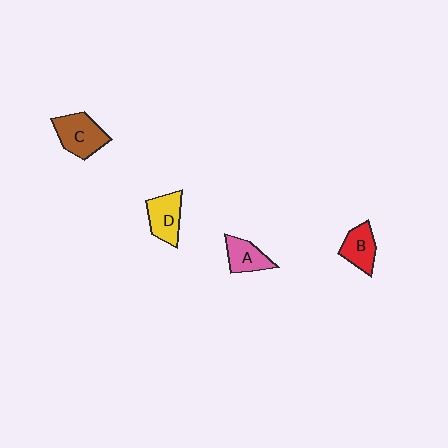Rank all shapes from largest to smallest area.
From largest to smallest: C (brown), D (yellow), B (red), A (pink).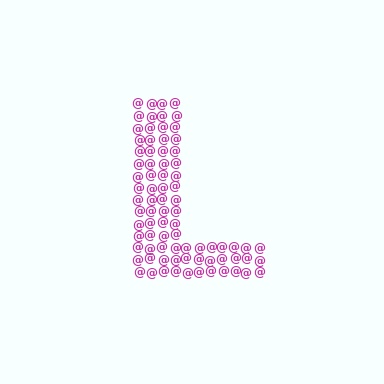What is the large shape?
The large shape is the letter L.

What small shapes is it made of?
It is made of small at signs.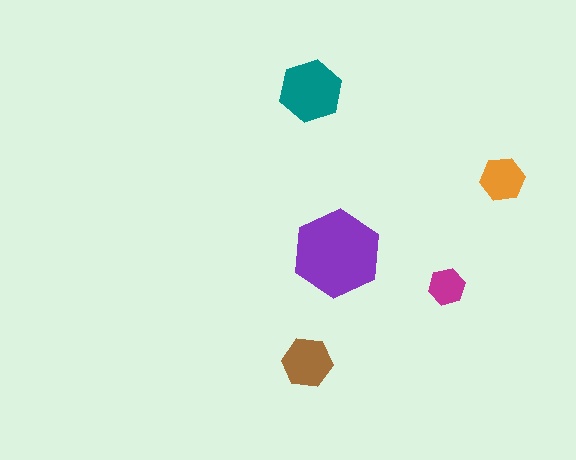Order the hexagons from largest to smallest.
the purple one, the teal one, the brown one, the orange one, the magenta one.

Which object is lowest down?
The brown hexagon is bottommost.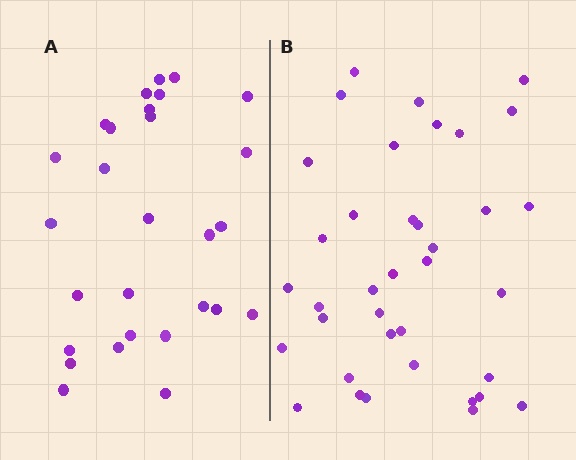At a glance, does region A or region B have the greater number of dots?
Region B (the right region) has more dots.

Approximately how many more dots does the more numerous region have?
Region B has roughly 8 or so more dots than region A.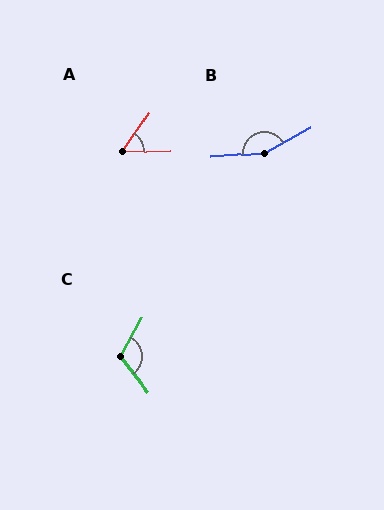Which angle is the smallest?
A, at approximately 54 degrees.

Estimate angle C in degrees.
Approximately 113 degrees.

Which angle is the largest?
B, at approximately 155 degrees.